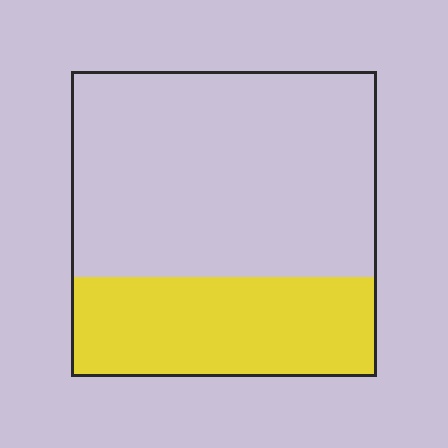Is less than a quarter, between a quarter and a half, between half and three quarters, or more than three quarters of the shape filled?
Between a quarter and a half.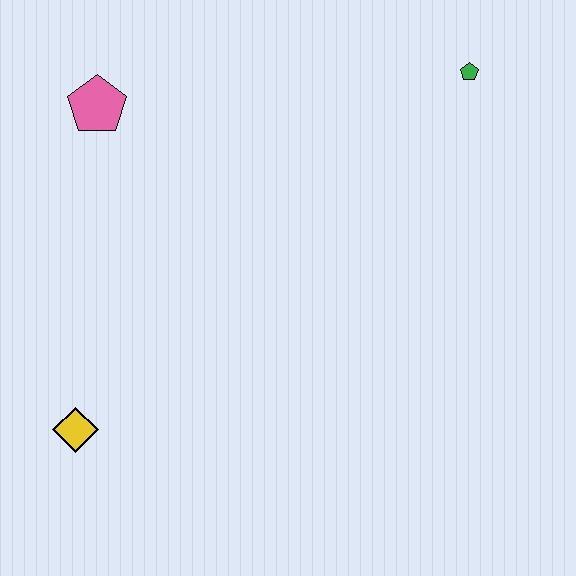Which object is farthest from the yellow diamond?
The green pentagon is farthest from the yellow diamond.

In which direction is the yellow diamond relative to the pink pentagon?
The yellow diamond is below the pink pentagon.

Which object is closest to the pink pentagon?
The yellow diamond is closest to the pink pentagon.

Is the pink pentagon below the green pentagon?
Yes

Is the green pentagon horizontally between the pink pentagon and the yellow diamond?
No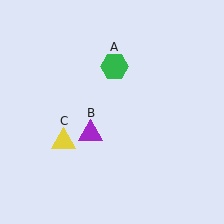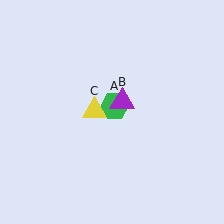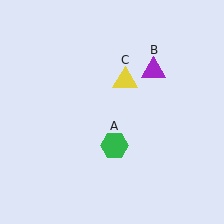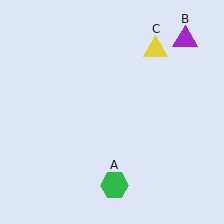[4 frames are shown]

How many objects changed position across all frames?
3 objects changed position: green hexagon (object A), purple triangle (object B), yellow triangle (object C).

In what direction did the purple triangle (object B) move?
The purple triangle (object B) moved up and to the right.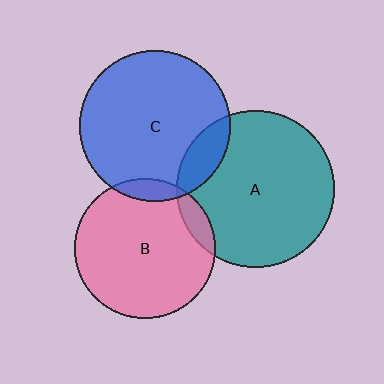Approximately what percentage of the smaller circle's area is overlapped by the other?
Approximately 15%.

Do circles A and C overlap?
Yes.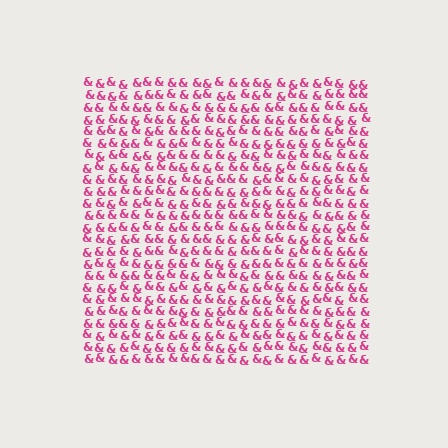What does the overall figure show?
The overall figure shows a square.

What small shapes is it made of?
It is made of small ampersands.